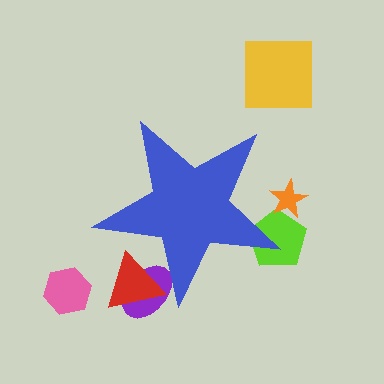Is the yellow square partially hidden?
No, the yellow square is fully visible.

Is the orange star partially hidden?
Yes, the orange star is partially hidden behind the blue star.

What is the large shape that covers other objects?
A blue star.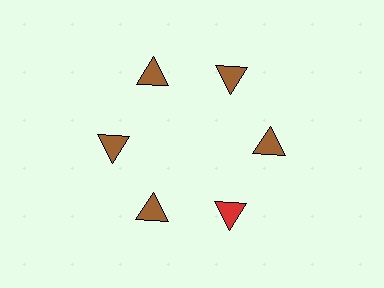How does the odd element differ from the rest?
It has a different color: red instead of brown.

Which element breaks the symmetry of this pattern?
The red triangle at roughly the 5 o'clock position breaks the symmetry. All other shapes are brown triangles.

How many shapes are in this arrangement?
There are 6 shapes arranged in a ring pattern.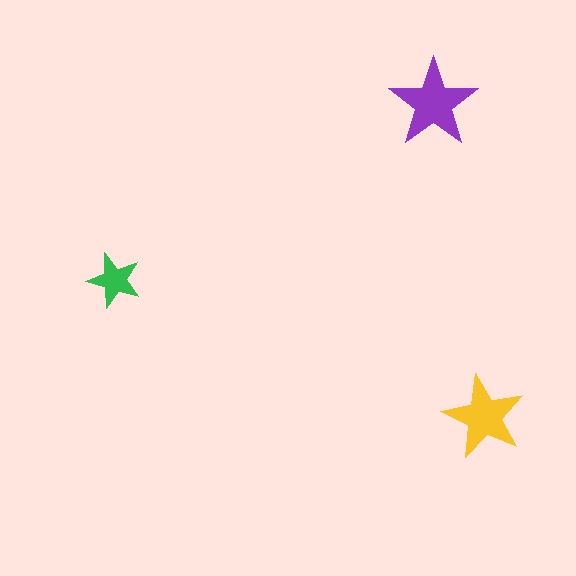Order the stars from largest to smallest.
the purple one, the yellow one, the green one.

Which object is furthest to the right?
The yellow star is rightmost.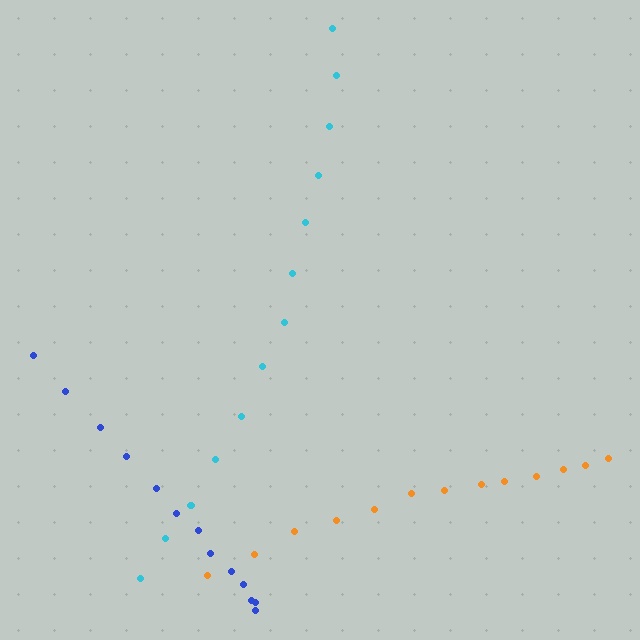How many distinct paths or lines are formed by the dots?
There are 3 distinct paths.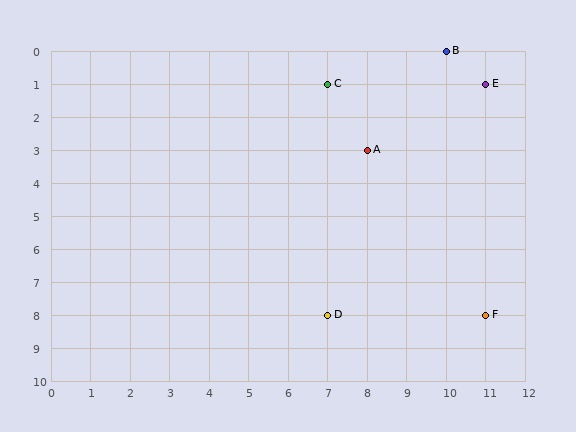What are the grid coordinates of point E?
Point E is at grid coordinates (11, 1).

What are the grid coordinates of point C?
Point C is at grid coordinates (7, 1).